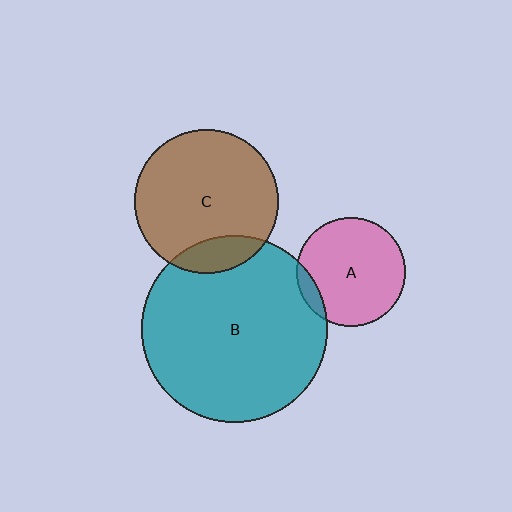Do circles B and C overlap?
Yes.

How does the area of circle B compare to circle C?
Approximately 1.7 times.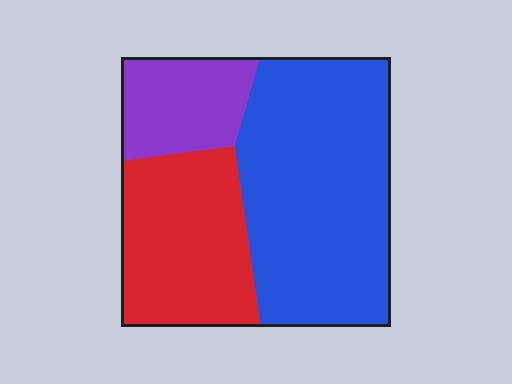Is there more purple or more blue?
Blue.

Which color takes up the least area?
Purple, at roughly 15%.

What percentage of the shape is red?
Red takes up between a sixth and a third of the shape.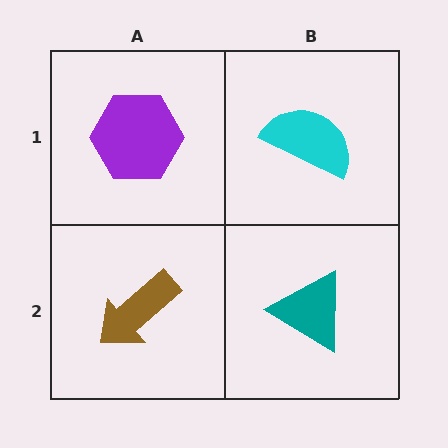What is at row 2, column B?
A teal triangle.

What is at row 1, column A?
A purple hexagon.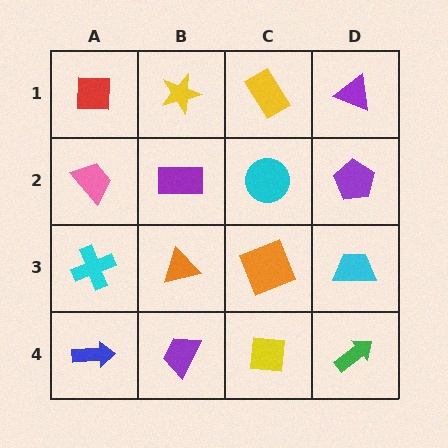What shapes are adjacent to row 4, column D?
A cyan trapezoid (row 3, column D), a yellow square (row 4, column C).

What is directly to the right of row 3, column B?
An orange square.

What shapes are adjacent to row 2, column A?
A red square (row 1, column A), a cyan cross (row 3, column A), a purple rectangle (row 2, column B).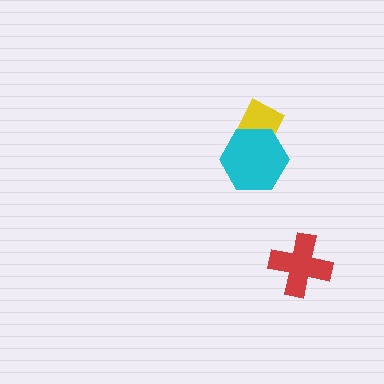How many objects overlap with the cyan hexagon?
1 object overlaps with the cyan hexagon.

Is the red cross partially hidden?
No, no other shape covers it.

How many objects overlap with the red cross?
0 objects overlap with the red cross.